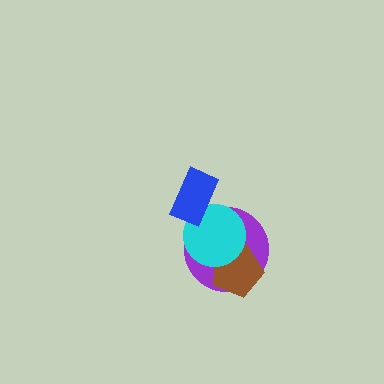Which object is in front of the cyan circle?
The blue rectangle is in front of the cyan circle.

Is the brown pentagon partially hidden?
Yes, it is partially covered by another shape.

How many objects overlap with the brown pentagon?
2 objects overlap with the brown pentagon.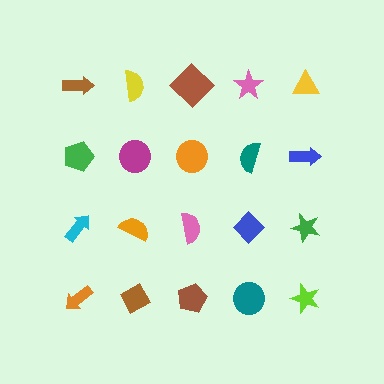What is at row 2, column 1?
A green pentagon.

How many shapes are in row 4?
5 shapes.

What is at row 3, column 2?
An orange semicircle.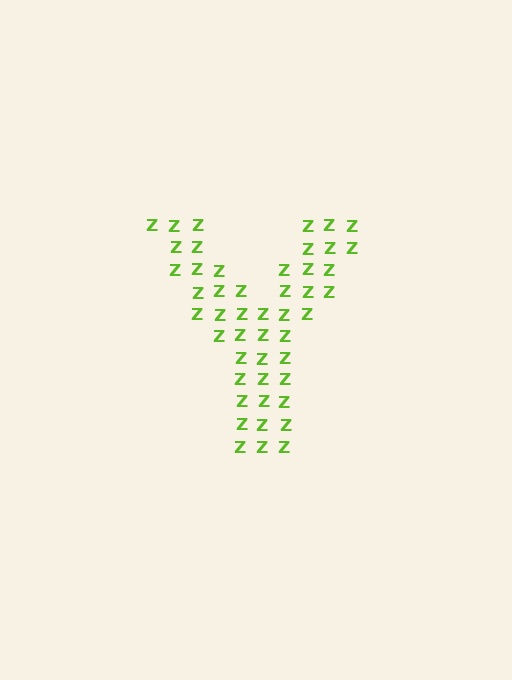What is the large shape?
The large shape is the letter Y.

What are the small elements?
The small elements are letter Z's.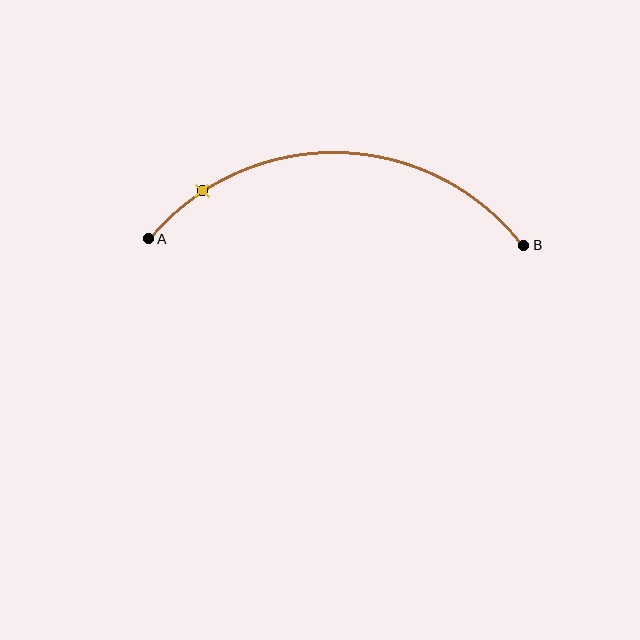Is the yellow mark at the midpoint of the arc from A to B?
No. The yellow mark lies on the arc but is closer to endpoint A. The arc midpoint would be at the point on the curve equidistant along the arc from both A and B.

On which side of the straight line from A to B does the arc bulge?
The arc bulges above the straight line connecting A and B.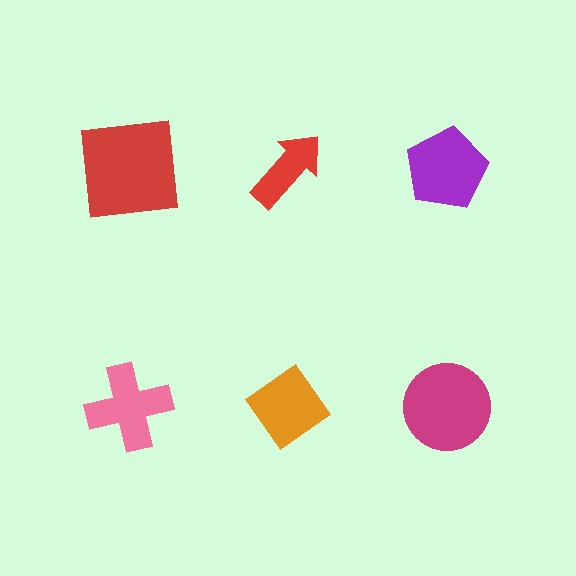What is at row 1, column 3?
A purple pentagon.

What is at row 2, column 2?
An orange diamond.